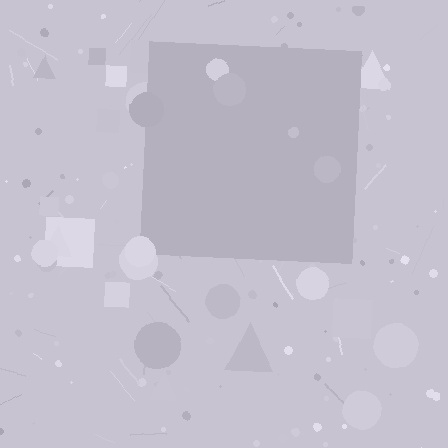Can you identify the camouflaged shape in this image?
The camouflaged shape is a square.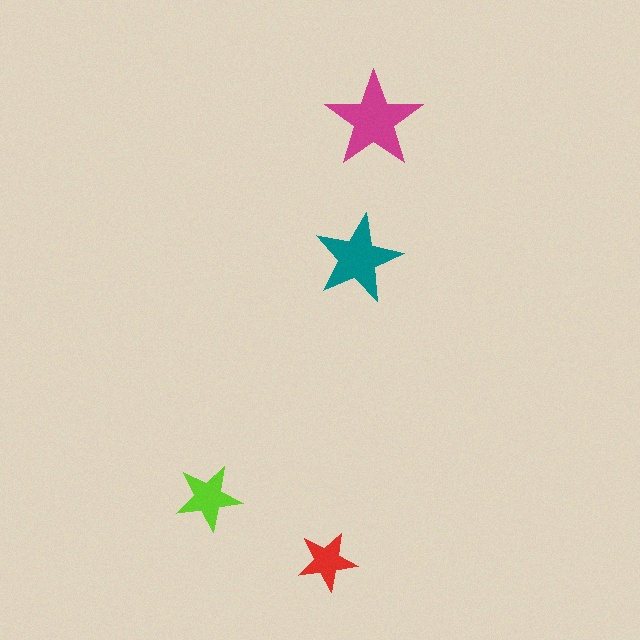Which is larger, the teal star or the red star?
The teal one.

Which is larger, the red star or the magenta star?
The magenta one.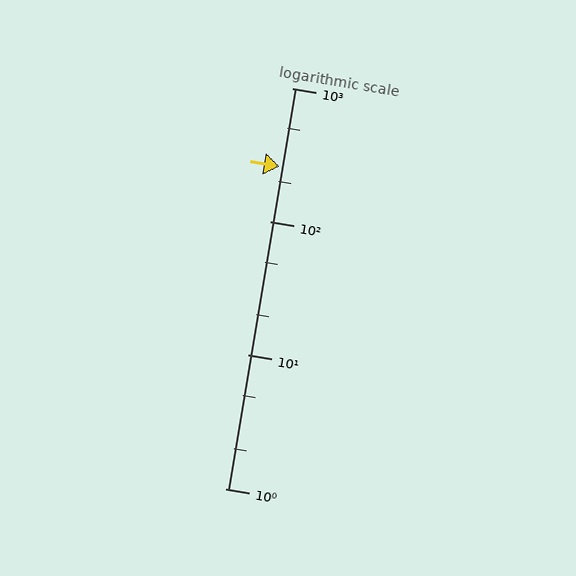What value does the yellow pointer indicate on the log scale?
The pointer indicates approximately 260.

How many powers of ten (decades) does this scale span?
The scale spans 3 decades, from 1 to 1000.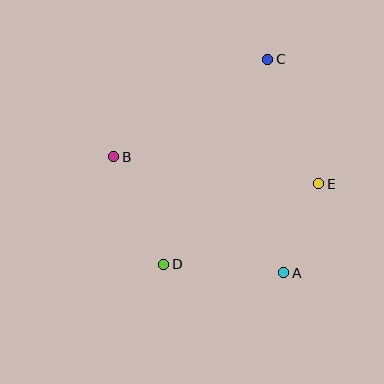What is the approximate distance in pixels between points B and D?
The distance between B and D is approximately 119 pixels.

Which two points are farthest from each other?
Points C and D are farthest from each other.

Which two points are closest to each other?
Points A and E are closest to each other.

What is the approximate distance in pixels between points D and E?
The distance between D and E is approximately 175 pixels.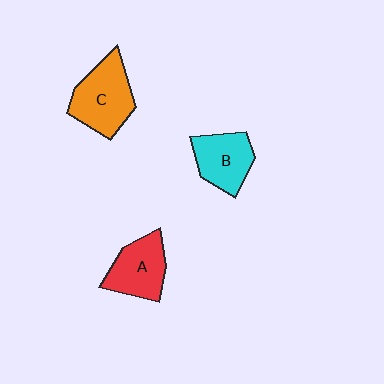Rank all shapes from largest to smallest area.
From largest to smallest: C (orange), A (red), B (cyan).